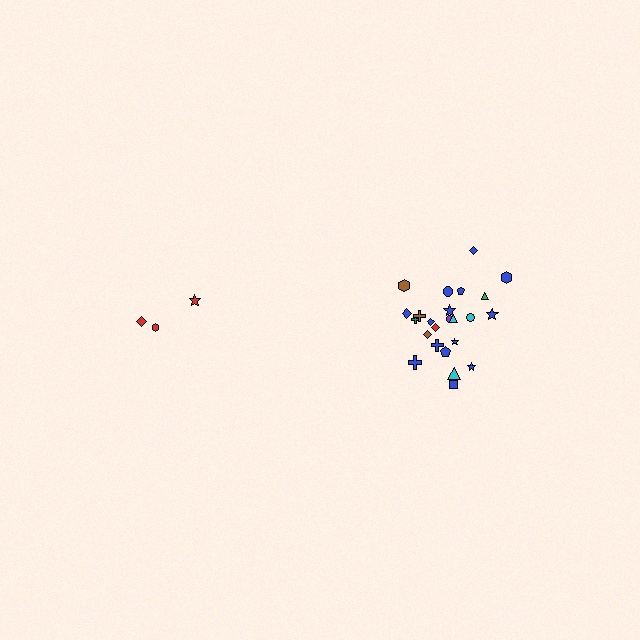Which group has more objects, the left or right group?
The right group.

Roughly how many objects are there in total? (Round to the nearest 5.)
Roughly 30 objects in total.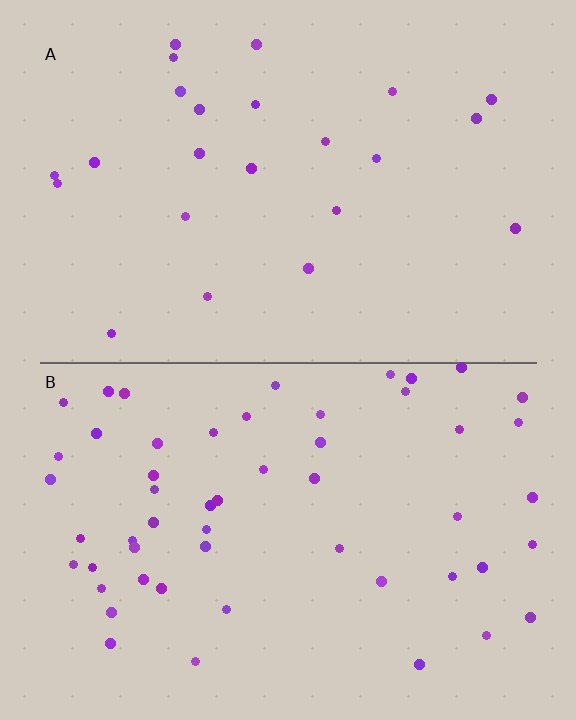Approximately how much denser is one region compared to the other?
Approximately 2.2× — region B over region A.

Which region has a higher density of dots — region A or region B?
B (the bottom).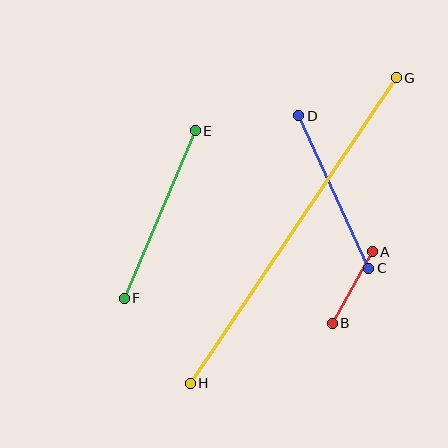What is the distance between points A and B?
The distance is approximately 82 pixels.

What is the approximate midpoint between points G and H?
The midpoint is at approximately (293, 231) pixels.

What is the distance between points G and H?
The distance is approximately 369 pixels.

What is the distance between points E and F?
The distance is approximately 182 pixels.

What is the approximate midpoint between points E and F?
The midpoint is at approximately (160, 215) pixels.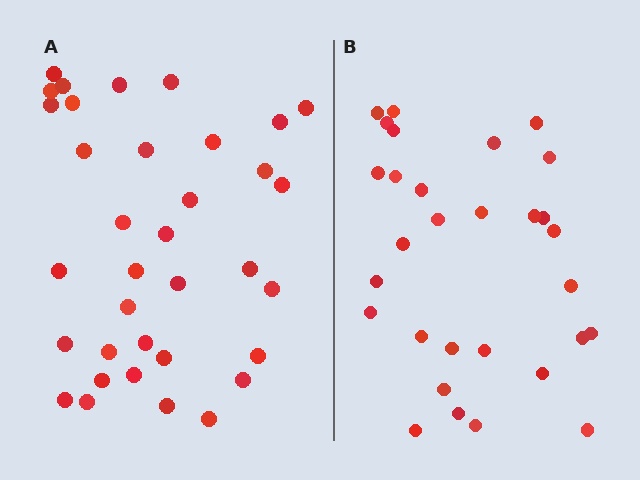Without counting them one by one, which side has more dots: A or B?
Region A (the left region) has more dots.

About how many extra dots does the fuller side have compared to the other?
Region A has about 5 more dots than region B.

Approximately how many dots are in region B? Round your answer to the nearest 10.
About 30 dots.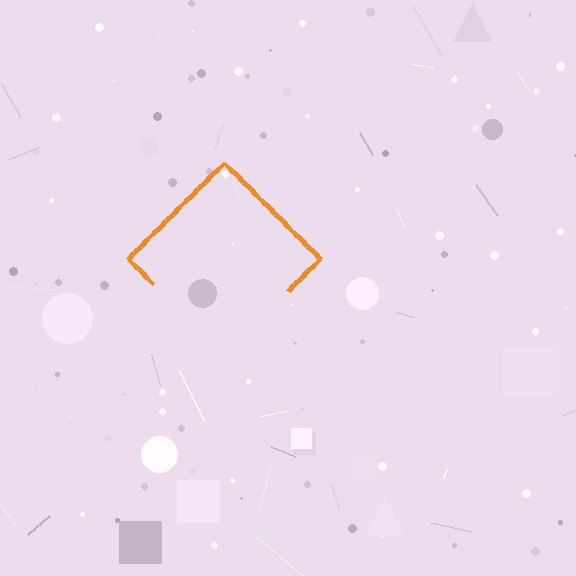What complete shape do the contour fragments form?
The contour fragments form a diamond.